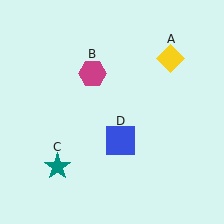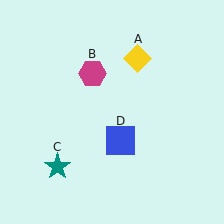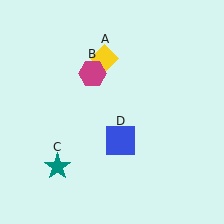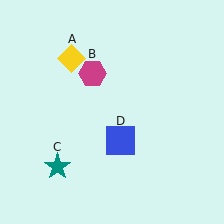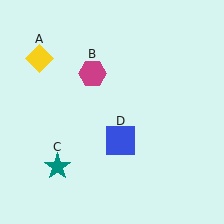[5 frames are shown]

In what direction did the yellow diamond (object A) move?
The yellow diamond (object A) moved left.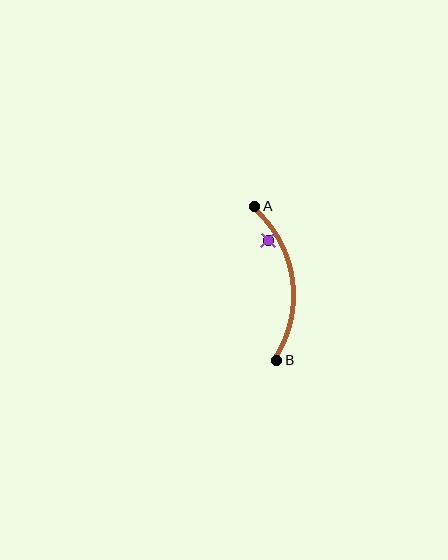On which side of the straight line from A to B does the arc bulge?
The arc bulges to the right of the straight line connecting A and B.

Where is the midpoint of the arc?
The arc midpoint is the point on the curve farthest from the straight line joining A and B. It sits to the right of that line.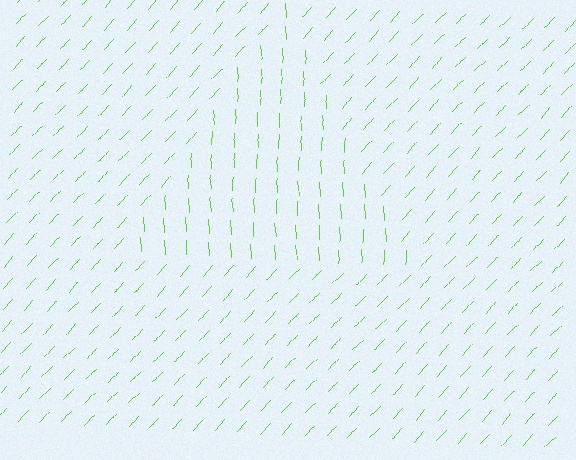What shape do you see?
I see a triangle.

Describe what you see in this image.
The image is filled with small lime line segments. A triangle region in the image has lines oriented differently from the surrounding lines, creating a visible texture boundary.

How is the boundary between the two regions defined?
The boundary is defined purely by a change in line orientation (approximately 45 degrees difference). All lines are the same color and thickness.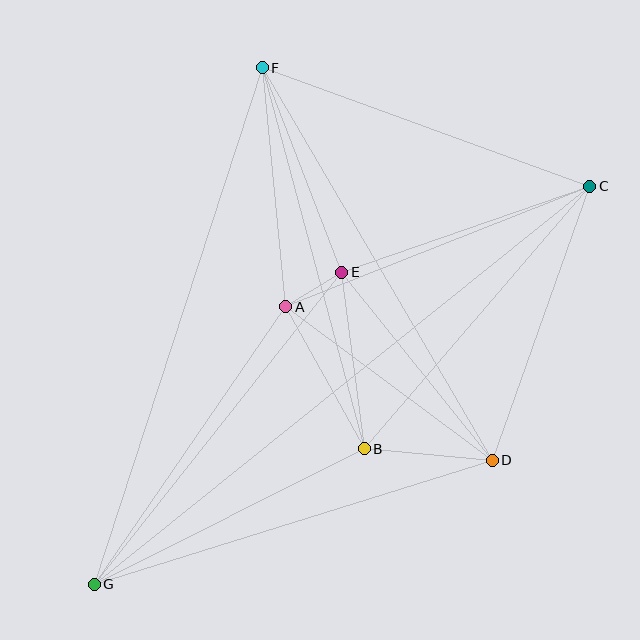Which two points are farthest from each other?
Points C and G are farthest from each other.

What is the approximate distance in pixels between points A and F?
The distance between A and F is approximately 240 pixels.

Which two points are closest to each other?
Points A and E are closest to each other.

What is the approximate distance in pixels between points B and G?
The distance between B and G is approximately 302 pixels.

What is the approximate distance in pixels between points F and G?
The distance between F and G is approximately 543 pixels.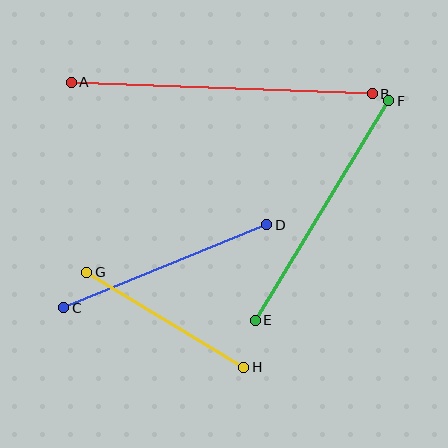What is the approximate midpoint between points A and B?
The midpoint is at approximately (222, 88) pixels.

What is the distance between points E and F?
The distance is approximately 257 pixels.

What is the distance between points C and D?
The distance is approximately 220 pixels.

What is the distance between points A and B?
The distance is approximately 301 pixels.